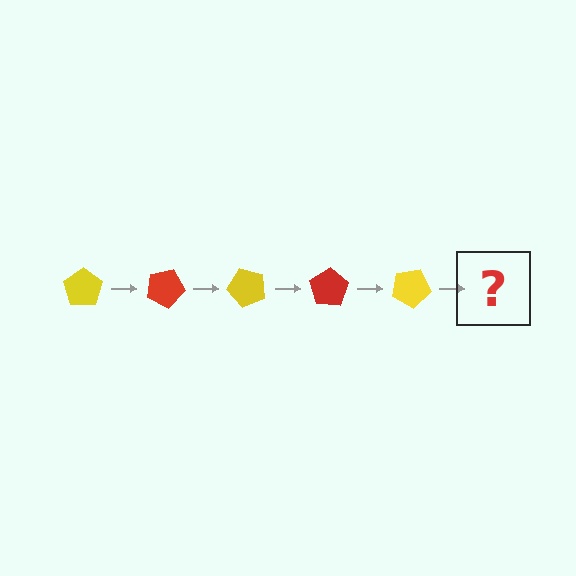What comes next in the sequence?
The next element should be a red pentagon, rotated 125 degrees from the start.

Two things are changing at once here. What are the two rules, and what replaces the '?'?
The two rules are that it rotates 25 degrees each step and the color cycles through yellow and red. The '?' should be a red pentagon, rotated 125 degrees from the start.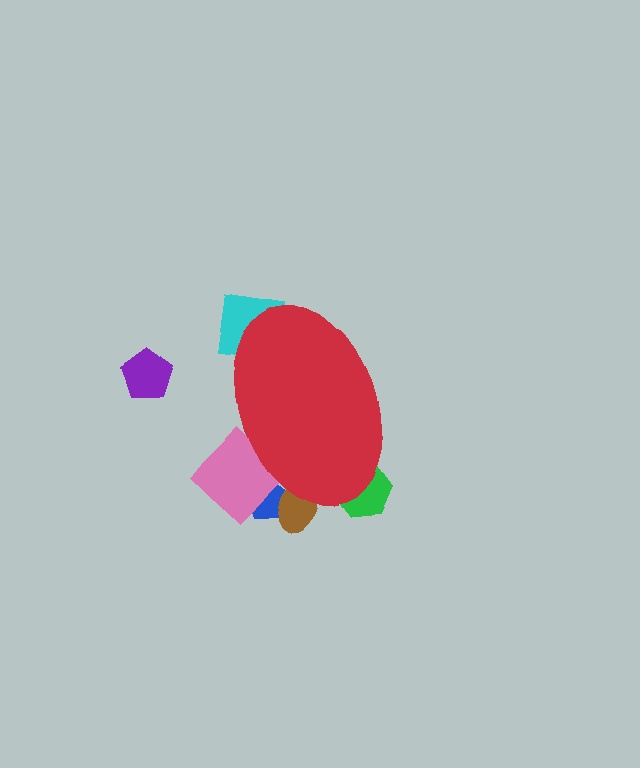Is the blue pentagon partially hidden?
Yes, the blue pentagon is partially hidden behind the red ellipse.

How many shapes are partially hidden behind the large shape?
5 shapes are partially hidden.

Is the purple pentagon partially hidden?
No, the purple pentagon is fully visible.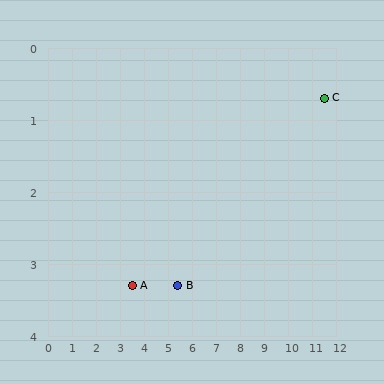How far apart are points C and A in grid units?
Points C and A are about 8.4 grid units apart.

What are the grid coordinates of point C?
Point C is at approximately (11.5, 0.7).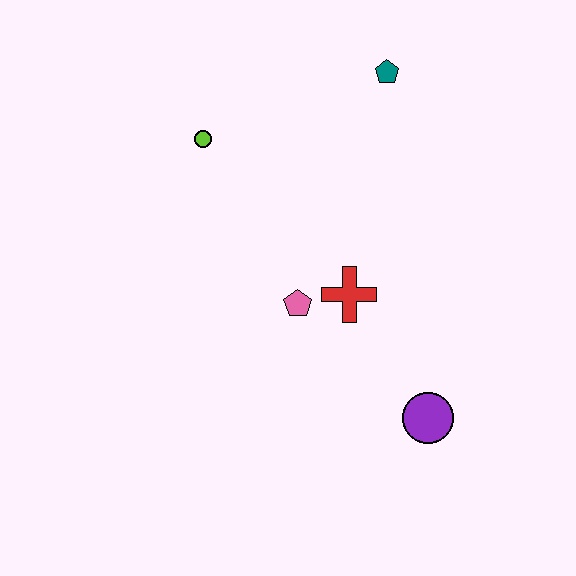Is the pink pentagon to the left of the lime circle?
No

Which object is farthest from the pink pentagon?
The teal pentagon is farthest from the pink pentagon.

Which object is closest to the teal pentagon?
The lime circle is closest to the teal pentagon.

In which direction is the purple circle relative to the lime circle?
The purple circle is below the lime circle.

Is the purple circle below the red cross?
Yes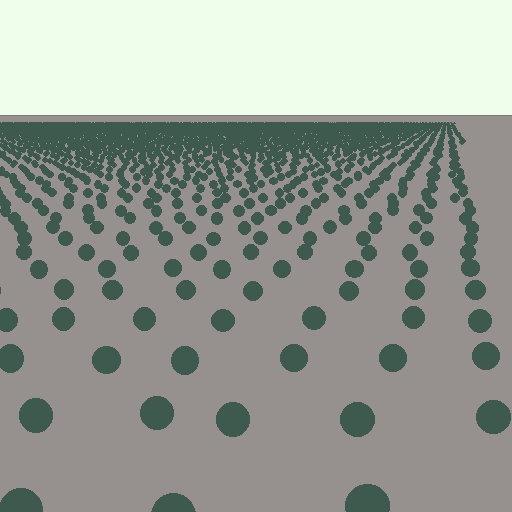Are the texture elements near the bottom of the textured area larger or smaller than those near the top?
Larger. Near the bottom, elements are closer to the viewer and appear at a bigger on-screen size.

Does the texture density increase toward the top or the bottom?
Density increases toward the top.